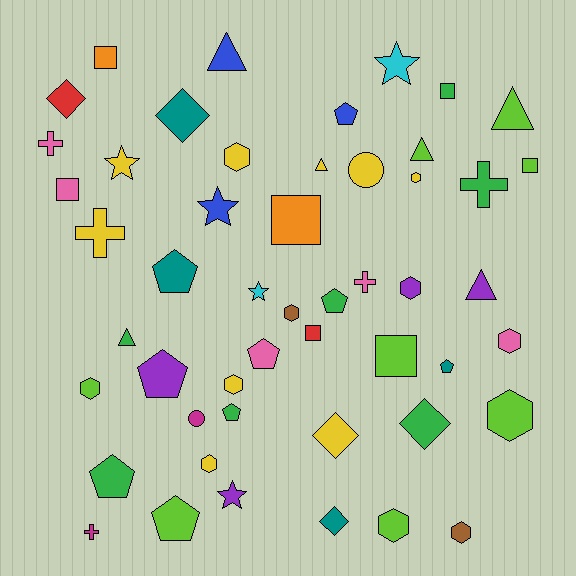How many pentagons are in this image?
There are 9 pentagons.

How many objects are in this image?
There are 50 objects.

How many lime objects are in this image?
There are 8 lime objects.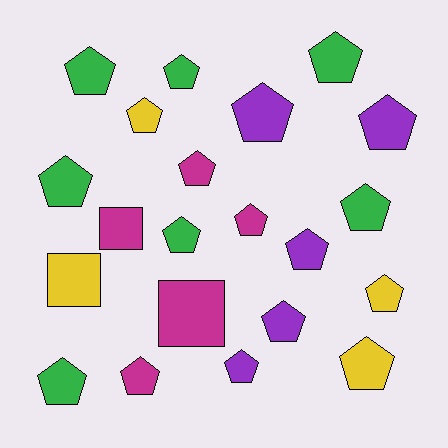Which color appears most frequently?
Green, with 7 objects.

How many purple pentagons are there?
There are 5 purple pentagons.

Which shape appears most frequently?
Pentagon, with 18 objects.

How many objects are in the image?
There are 21 objects.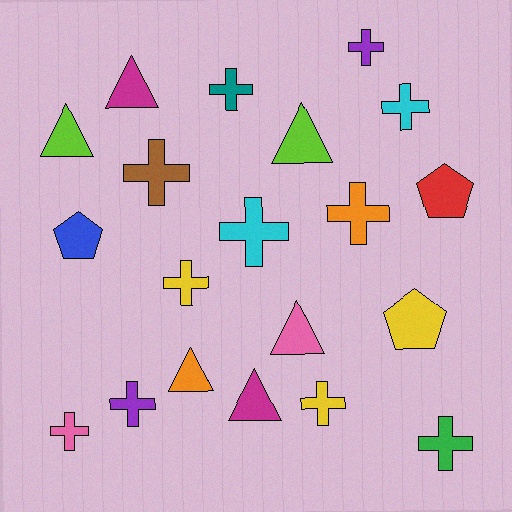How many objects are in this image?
There are 20 objects.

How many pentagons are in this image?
There are 3 pentagons.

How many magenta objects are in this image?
There are 2 magenta objects.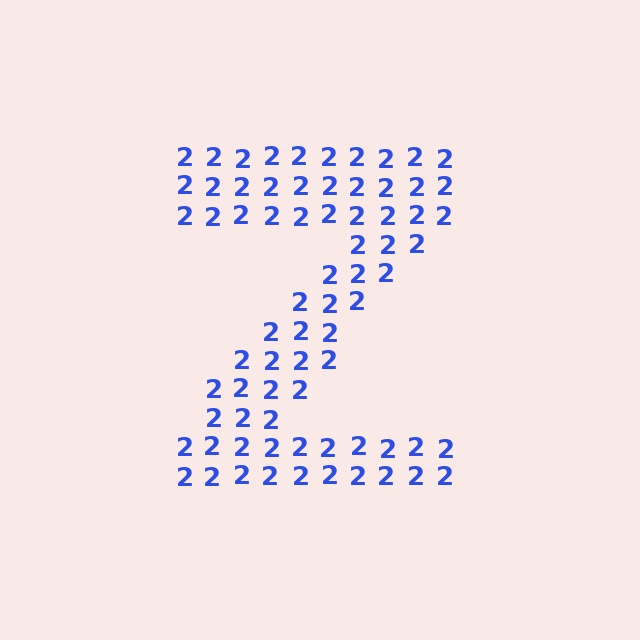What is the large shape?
The large shape is the letter Z.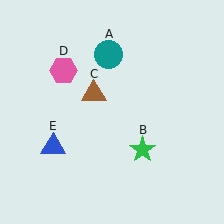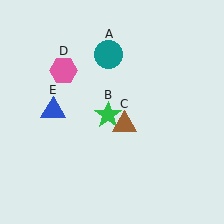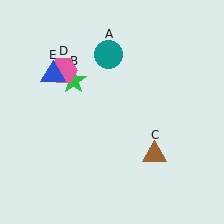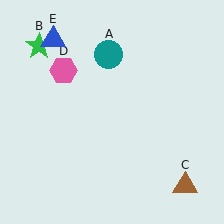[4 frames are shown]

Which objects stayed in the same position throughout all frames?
Teal circle (object A) and pink hexagon (object D) remained stationary.